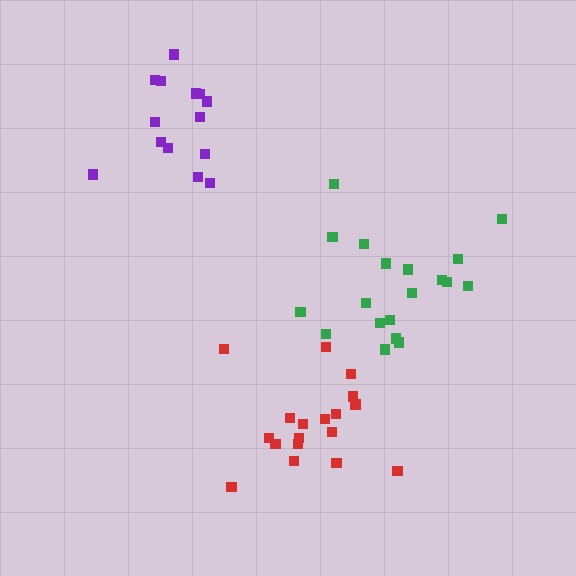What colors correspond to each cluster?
The clusters are colored: red, purple, green.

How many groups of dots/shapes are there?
There are 3 groups.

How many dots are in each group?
Group 1: 18 dots, Group 2: 14 dots, Group 3: 19 dots (51 total).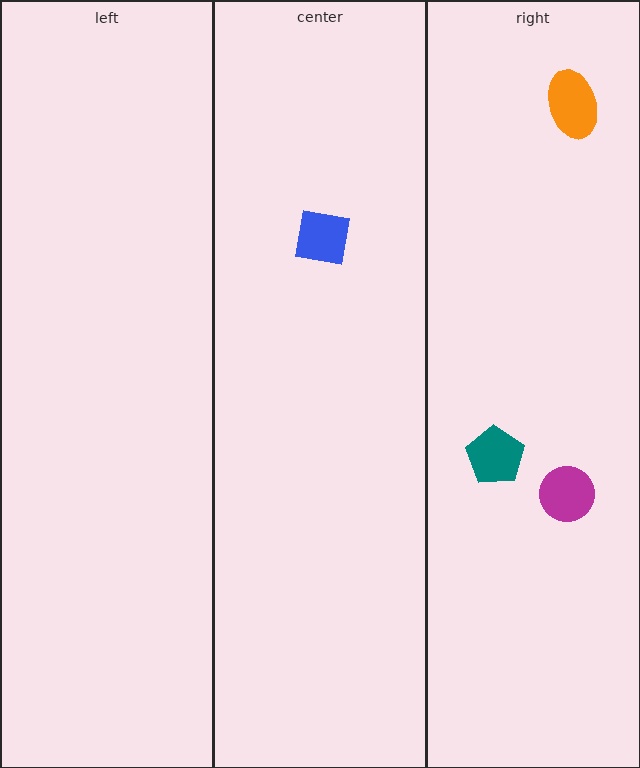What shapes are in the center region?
The blue square.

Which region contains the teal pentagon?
The right region.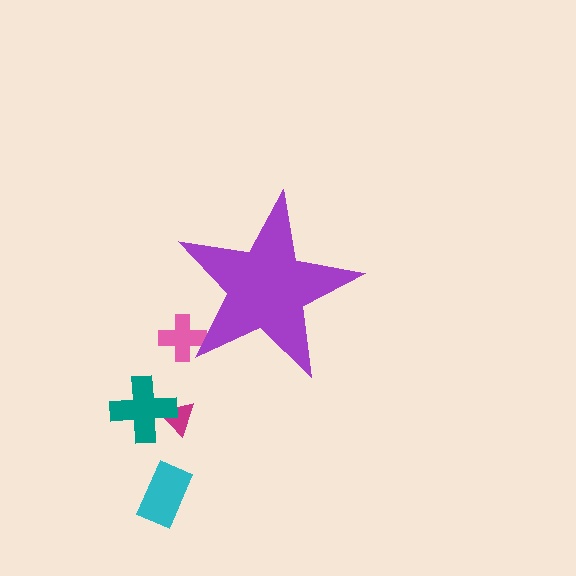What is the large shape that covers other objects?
A purple star.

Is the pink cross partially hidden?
Yes, the pink cross is partially hidden behind the purple star.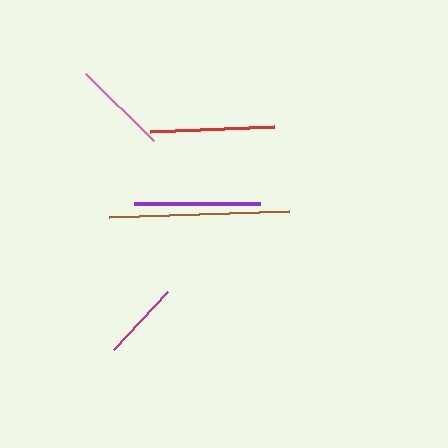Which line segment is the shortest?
The magenta line is the shortest at approximately 79 pixels.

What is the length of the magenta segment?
The magenta segment is approximately 79 pixels long.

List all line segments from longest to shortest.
From longest to shortest: brown, purple, red, pink, magenta.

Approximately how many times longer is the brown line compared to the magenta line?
The brown line is approximately 2.3 times the length of the magenta line.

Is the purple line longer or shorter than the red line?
The purple line is longer than the red line.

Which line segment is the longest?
The brown line is the longest at approximately 180 pixels.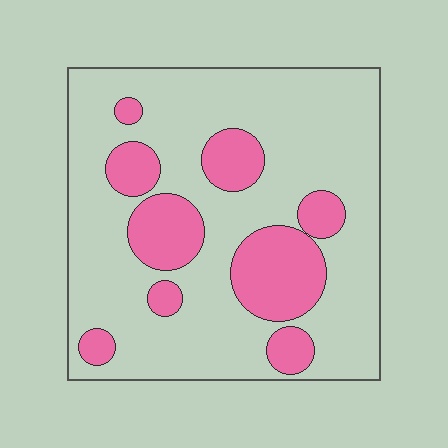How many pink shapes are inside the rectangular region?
9.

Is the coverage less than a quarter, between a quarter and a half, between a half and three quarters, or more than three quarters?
Less than a quarter.